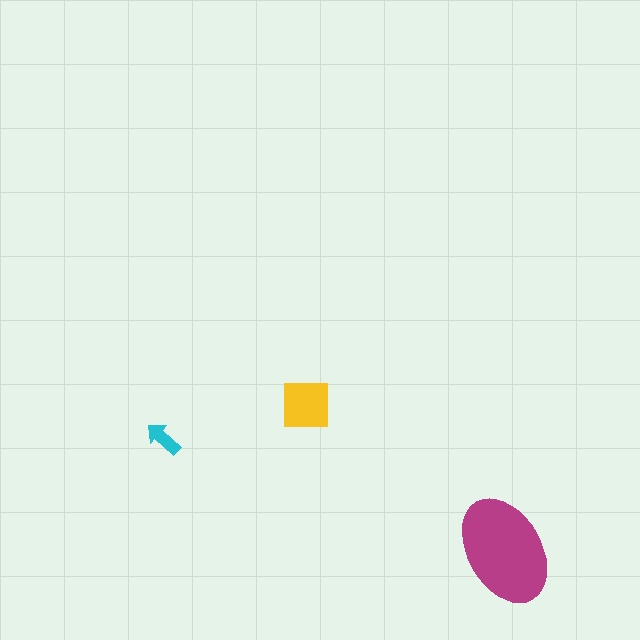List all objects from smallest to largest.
The cyan arrow, the yellow square, the magenta ellipse.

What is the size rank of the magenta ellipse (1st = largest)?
1st.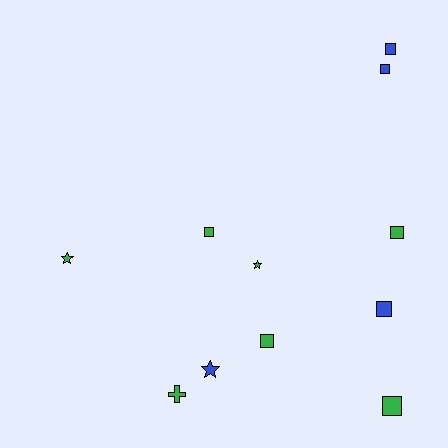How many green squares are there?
There are 4 green squares.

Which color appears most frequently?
Green, with 7 objects.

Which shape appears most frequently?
Square, with 7 objects.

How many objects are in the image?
There are 11 objects.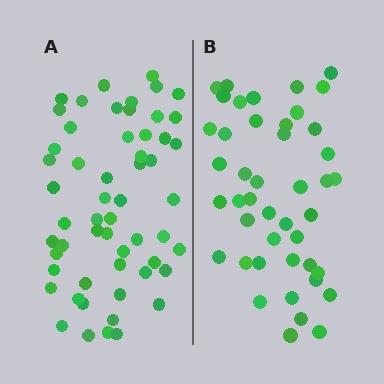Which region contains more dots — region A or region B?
Region A (the left region) has more dots.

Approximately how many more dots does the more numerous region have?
Region A has roughly 12 or so more dots than region B.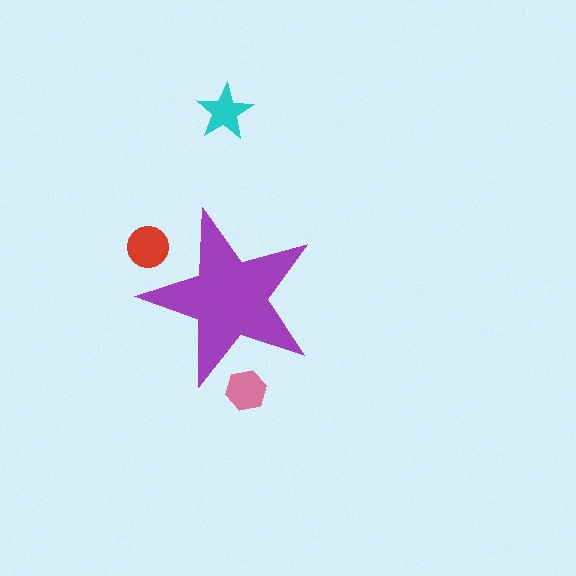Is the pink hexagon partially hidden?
Yes, the pink hexagon is partially hidden behind the purple star.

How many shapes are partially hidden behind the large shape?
2 shapes are partially hidden.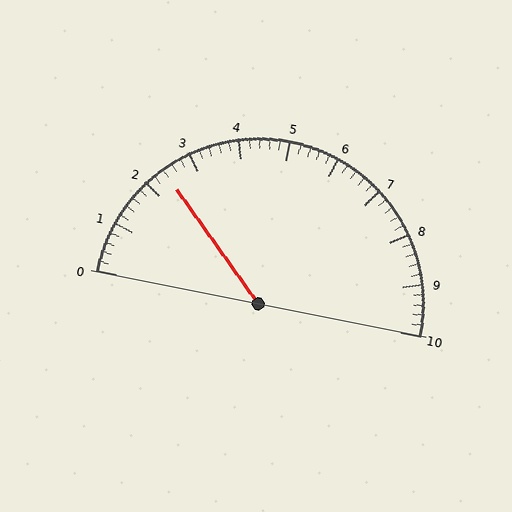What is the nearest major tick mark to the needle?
The nearest major tick mark is 2.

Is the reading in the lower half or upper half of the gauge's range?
The reading is in the lower half of the range (0 to 10).